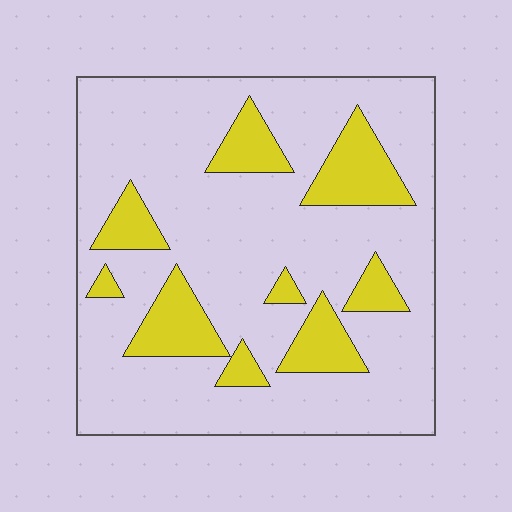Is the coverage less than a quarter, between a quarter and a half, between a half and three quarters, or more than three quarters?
Less than a quarter.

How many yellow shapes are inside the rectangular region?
9.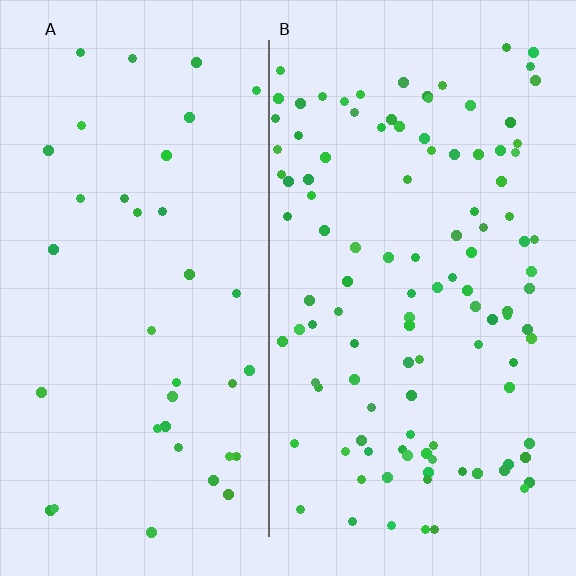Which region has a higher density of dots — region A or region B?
B (the right).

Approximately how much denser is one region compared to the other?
Approximately 2.9× — region B over region A.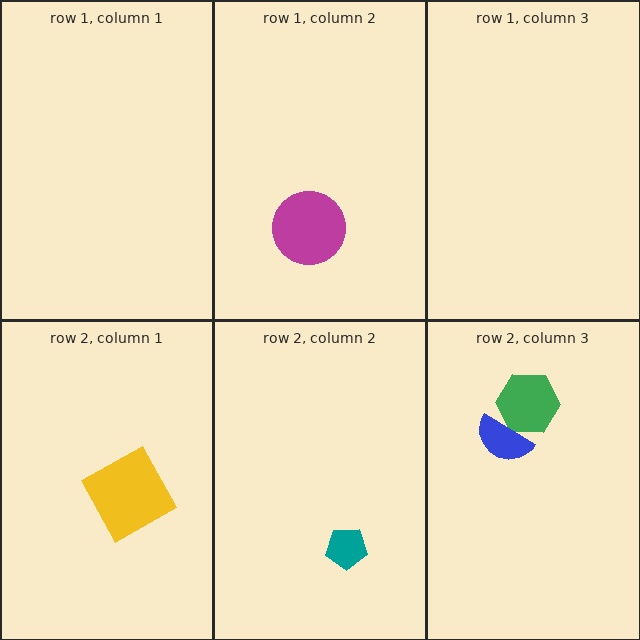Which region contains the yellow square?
The row 2, column 1 region.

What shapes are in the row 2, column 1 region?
The yellow square.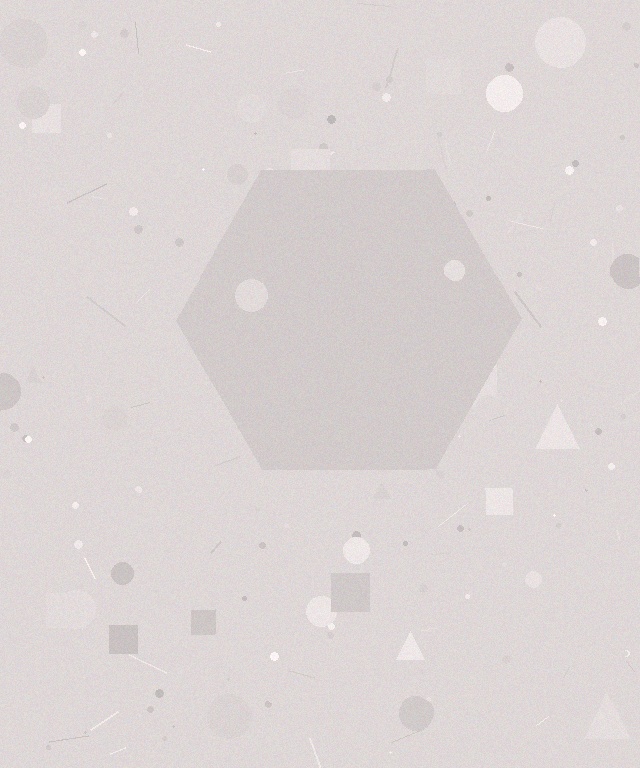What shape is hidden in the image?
A hexagon is hidden in the image.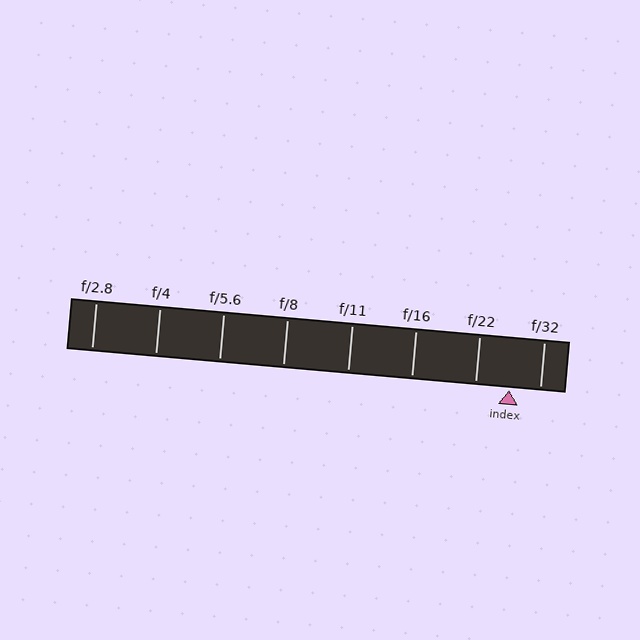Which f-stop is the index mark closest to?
The index mark is closest to f/32.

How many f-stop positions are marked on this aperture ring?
There are 8 f-stop positions marked.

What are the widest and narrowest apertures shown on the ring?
The widest aperture shown is f/2.8 and the narrowest is f/32.